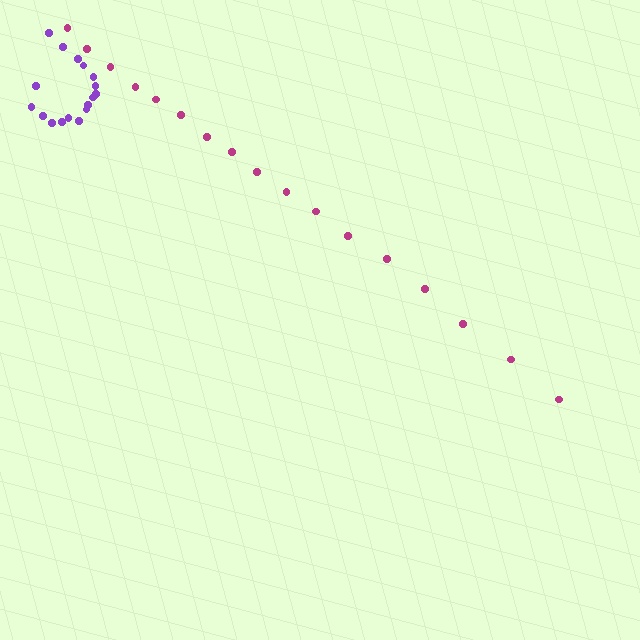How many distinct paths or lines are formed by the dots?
There are 2 distinct paths.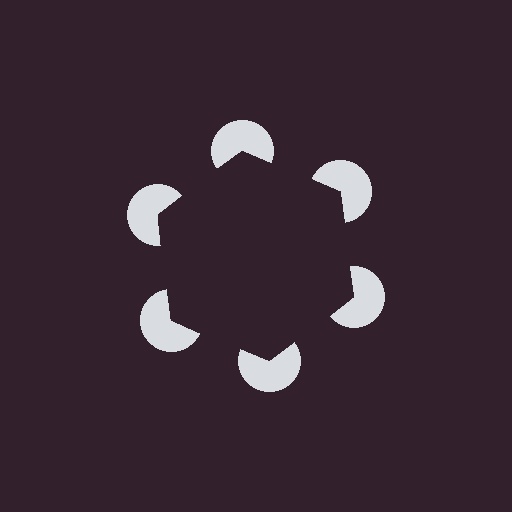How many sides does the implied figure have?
6 sides.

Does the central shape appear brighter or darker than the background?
It typically appears slightly darker than the background, even though no actual brightness change is drawn.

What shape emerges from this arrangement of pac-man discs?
An illusory hexagon — its edges are inferred from the aligned wedge cuts in the pac-man discs, not physically drawn.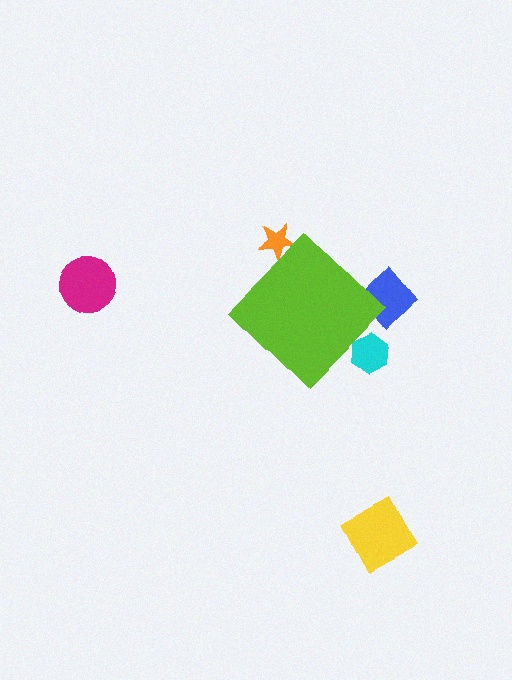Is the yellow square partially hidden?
No, the yellow square is fully visible.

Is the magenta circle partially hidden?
No, the magenta circle is fully visible.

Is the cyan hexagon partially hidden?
Yes, the cyan hexagon is partially hidden behind the lime diamond.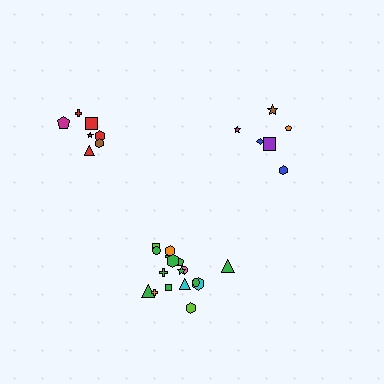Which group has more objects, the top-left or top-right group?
The top-left group.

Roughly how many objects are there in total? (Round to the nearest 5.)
Roughly 30 objects in total.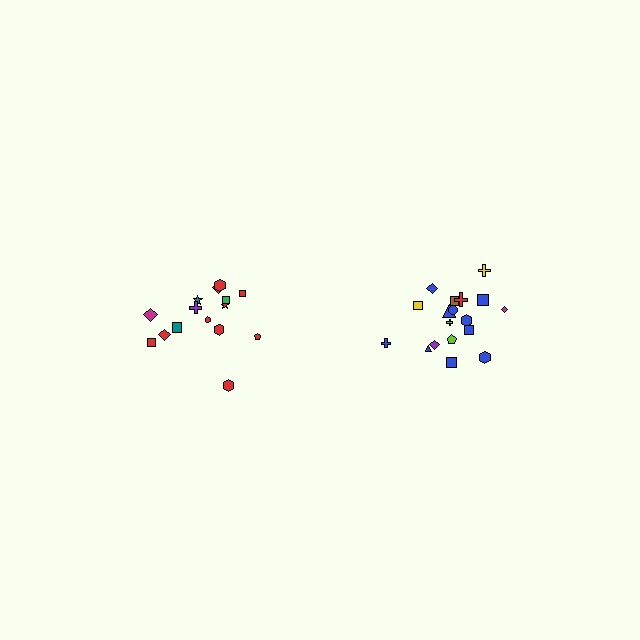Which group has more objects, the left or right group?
The right group.